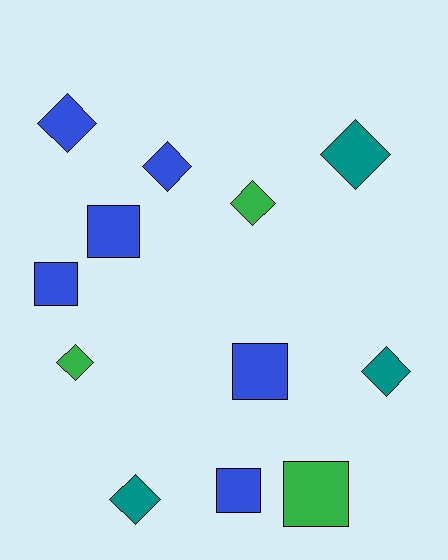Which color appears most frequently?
Blue, with 6 objects.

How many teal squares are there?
There are no teal squares.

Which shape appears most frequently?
Diamond, with 7 objects.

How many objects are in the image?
There are 12 objects.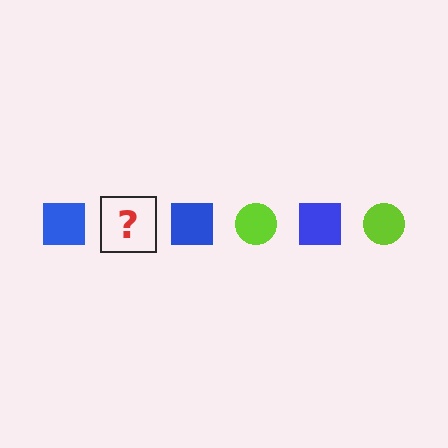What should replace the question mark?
The question mark should be replaced with a lime circle.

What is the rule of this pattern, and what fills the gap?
The rule is that the pattern alternates between blue square and lime circle. The gap should be filled with a lime circle.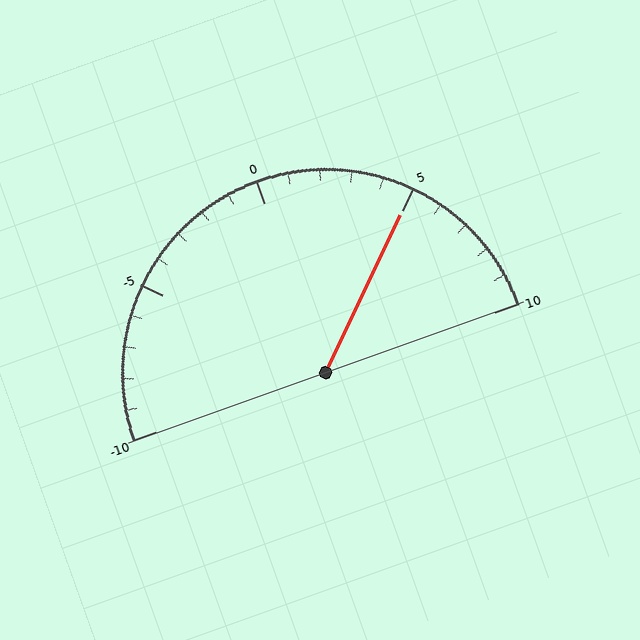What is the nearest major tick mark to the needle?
The nearest major tick mark is 5.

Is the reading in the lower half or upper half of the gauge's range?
The reading is in the upper half of the range (-10 to 10).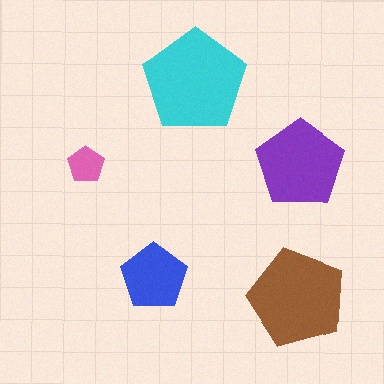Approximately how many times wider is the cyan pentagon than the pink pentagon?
About 3 times wider.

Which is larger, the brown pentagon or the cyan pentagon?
The cyan one.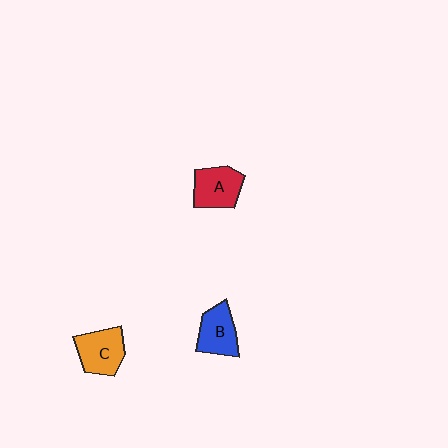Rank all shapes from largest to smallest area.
From largest to smallest: C (orange), A (red), B (blue).